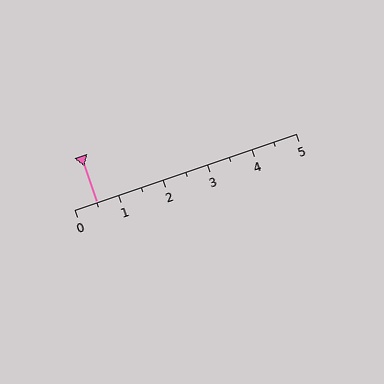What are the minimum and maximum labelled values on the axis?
The axis runs from 0 to 5.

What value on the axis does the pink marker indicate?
The marker indicates approximately 0.5.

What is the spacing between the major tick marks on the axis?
The major ticks are spaced 1 apart.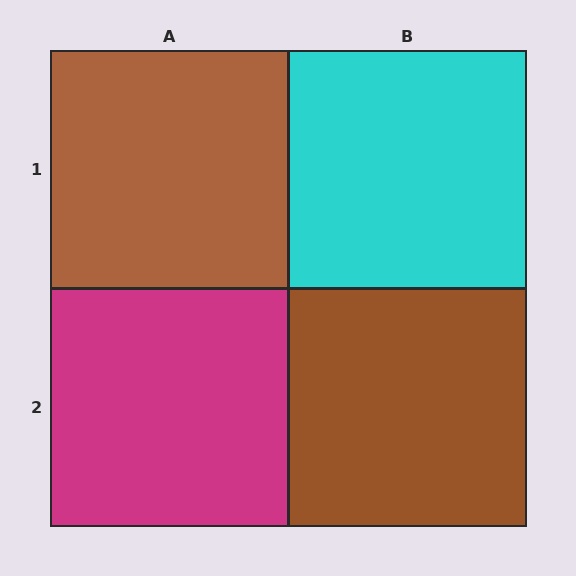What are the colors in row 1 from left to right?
Brown, cyan.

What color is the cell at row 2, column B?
Brown.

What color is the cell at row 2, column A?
Magenta.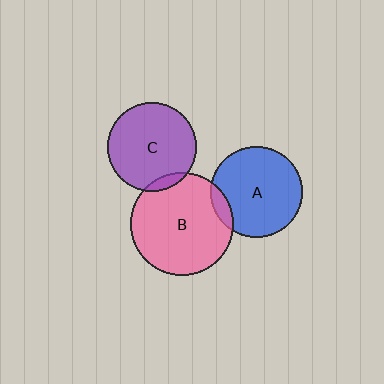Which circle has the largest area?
Circle B (pink).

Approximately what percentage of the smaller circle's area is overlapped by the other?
Approximately 5%.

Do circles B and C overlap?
Yes.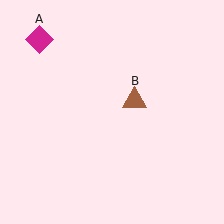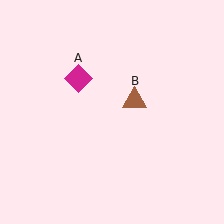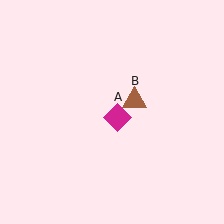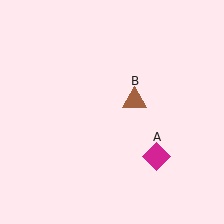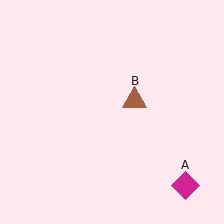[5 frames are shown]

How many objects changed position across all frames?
1 object changed position: magenta diamond (object A).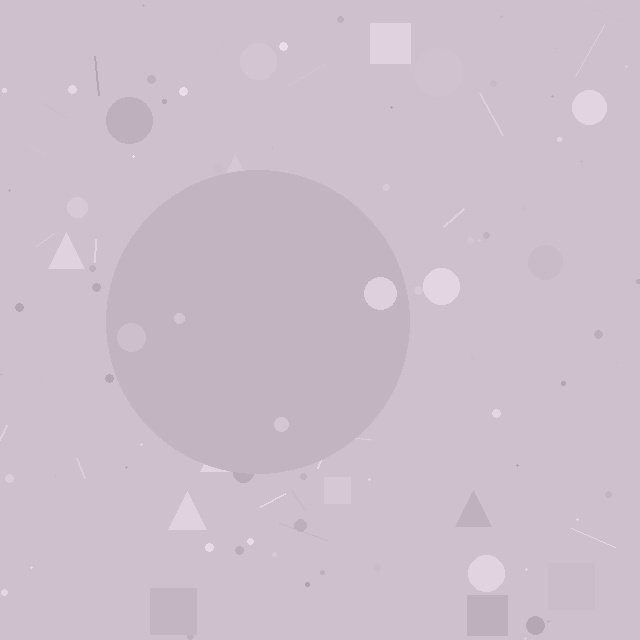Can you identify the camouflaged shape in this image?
The camouflaged shape is a circle.